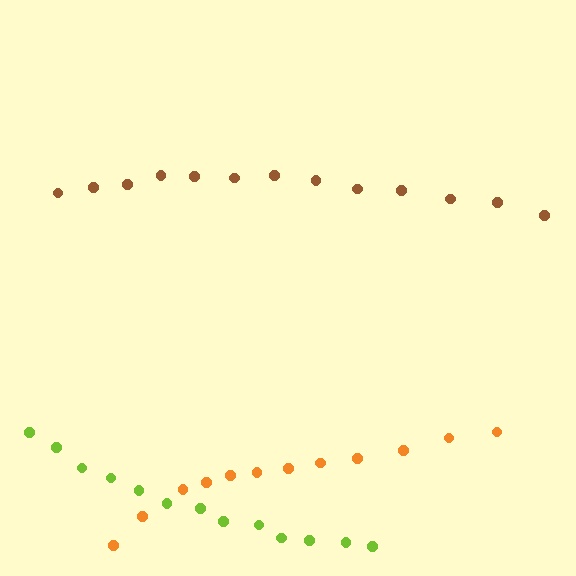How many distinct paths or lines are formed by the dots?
There are 3 distinct paths.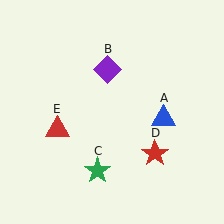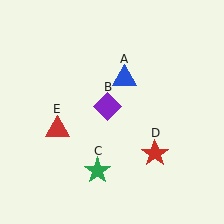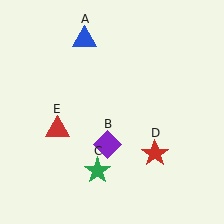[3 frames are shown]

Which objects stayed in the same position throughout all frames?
Green star (object C) and red star (object D) and red triangle (object E) remained stationary.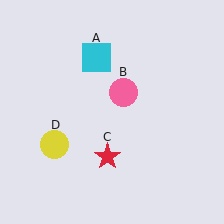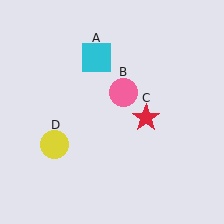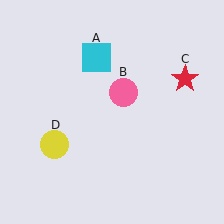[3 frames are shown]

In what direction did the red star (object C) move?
The red star (object C) moved up and to the right.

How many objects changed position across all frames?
1 object changed position: red star (object C).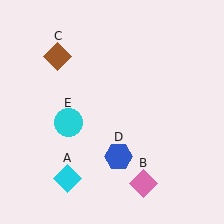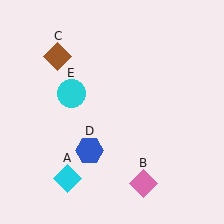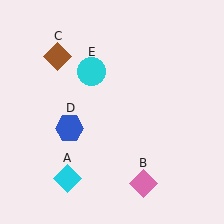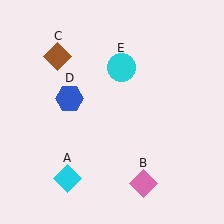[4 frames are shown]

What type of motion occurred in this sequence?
The blue hexagon (object D), cyan circle (object E) rotated clockwise around the center of the scene.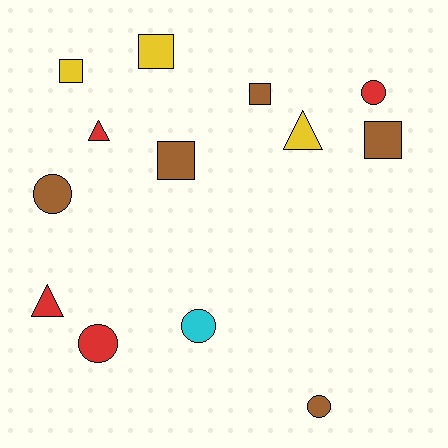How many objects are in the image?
There are 13 objects.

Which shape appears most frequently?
Square, with 5 objects.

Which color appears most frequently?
Brown, with 5 objects.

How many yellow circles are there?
There are no yellow circles.